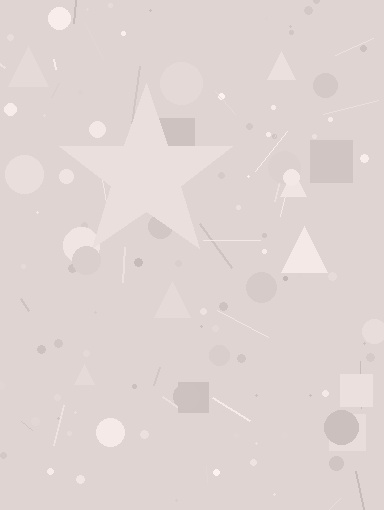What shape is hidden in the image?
A star is hidden in the image.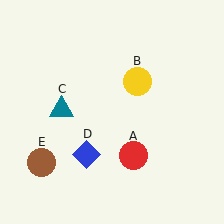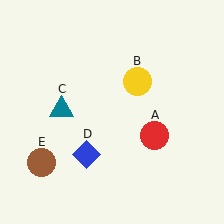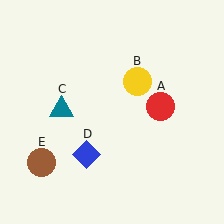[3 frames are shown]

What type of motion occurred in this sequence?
The red circle (object A) rotated counterclockwise around the center of the scene.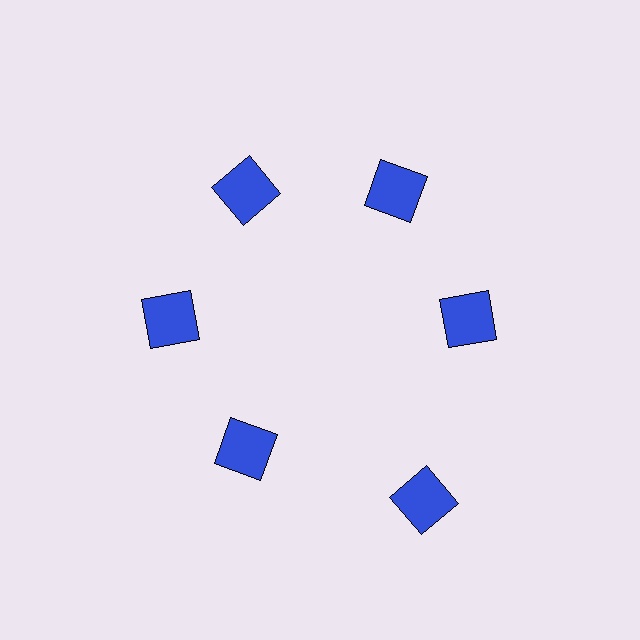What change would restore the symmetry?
The symmetry would be restored by moving it inward, back onto the ring so that all 6 squares sit at equal angles and equal distance from the center.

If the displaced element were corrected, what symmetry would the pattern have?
It would have 6-fold rotational symmetry — the pattern would map onto itself every 60 degrees.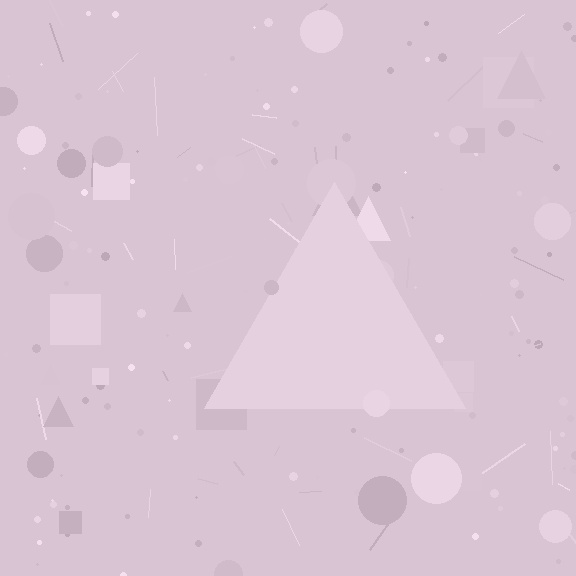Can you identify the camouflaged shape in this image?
The camouflaged shape is a triangle.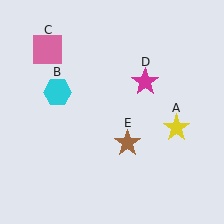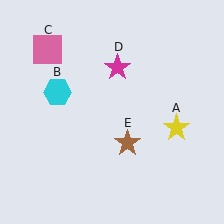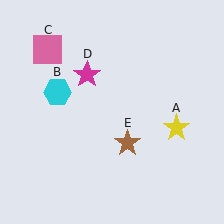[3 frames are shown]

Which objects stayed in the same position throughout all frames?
Yellow star (object A) and cyan hexagon (object B) and pink square (object C) and brown star (object E) remained stationary.